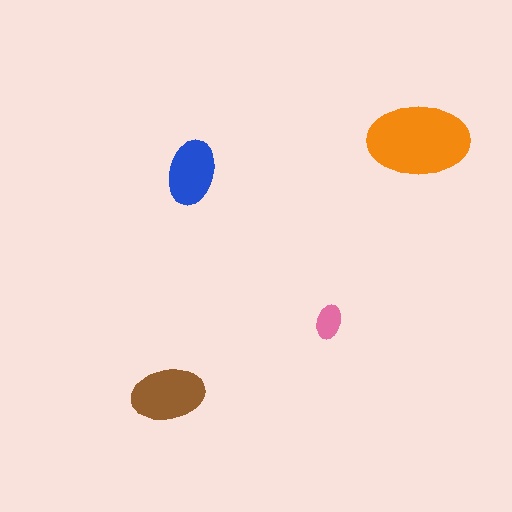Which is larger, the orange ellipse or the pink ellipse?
The orange one.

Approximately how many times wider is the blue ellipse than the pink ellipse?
About 2 times wider.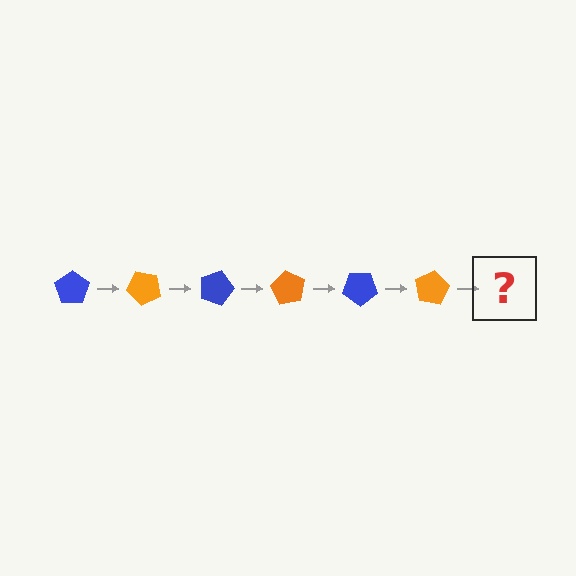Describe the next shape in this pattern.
It should be a blue pentagon, rotated 270 degrees from the start.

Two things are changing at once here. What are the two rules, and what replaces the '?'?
The two rules are that it rotates 45 degrees each step and the color cycles through blue and orange. The '?' should be a blue pentagon, rotated 270 degrees from the start.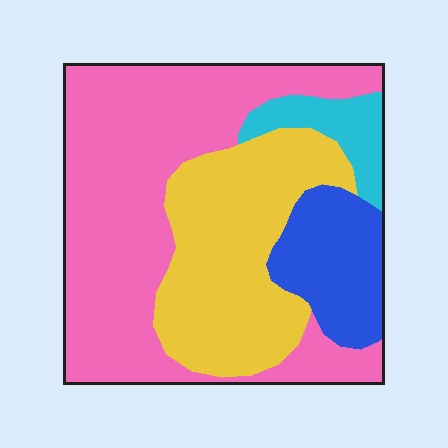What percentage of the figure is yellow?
Yellow takes up about one third (1/3) of the figure.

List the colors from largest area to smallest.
From largest to smallest: pink, yellow, blue, cyan.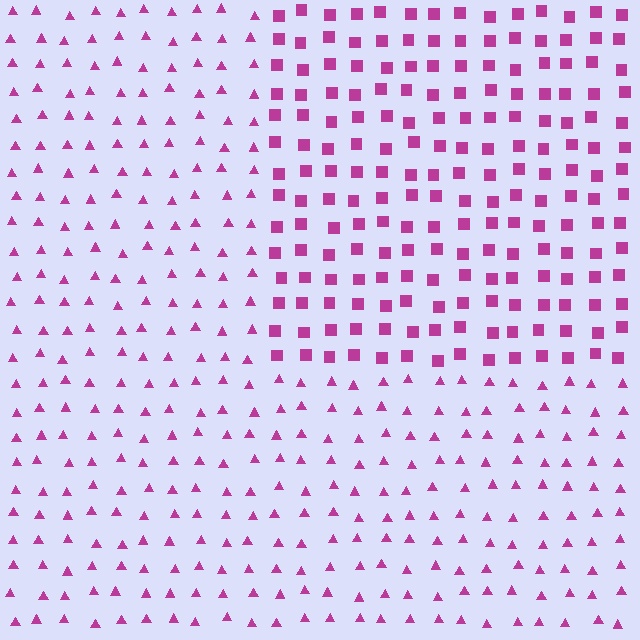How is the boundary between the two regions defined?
The boundary is defined by a change in element shape: squares inside vs. triangles outside. All elements share the same color and spacing.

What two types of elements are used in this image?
The image uses squares inside the rectangle region and triangles outside it.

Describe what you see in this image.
The image is filled with small magenta elements arranged in a uniform grid. A rectangle-shaped region contains squares, while the surrounding area contains triangles. The boundary is defined purely by the change in element shape.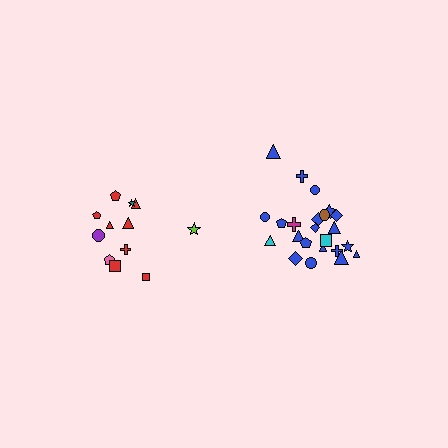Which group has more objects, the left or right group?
The right group.